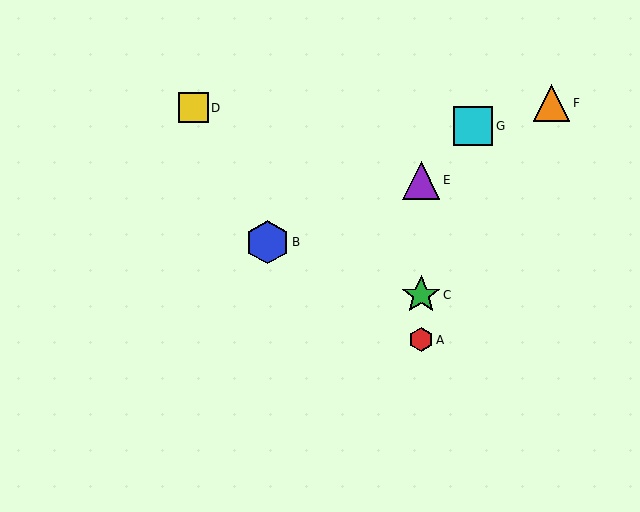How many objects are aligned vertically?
3 objects (A, C, E) are aligned vertically.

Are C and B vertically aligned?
No, C is at x≈421 and B is at x≈267.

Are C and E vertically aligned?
Yes, both are at x≈421.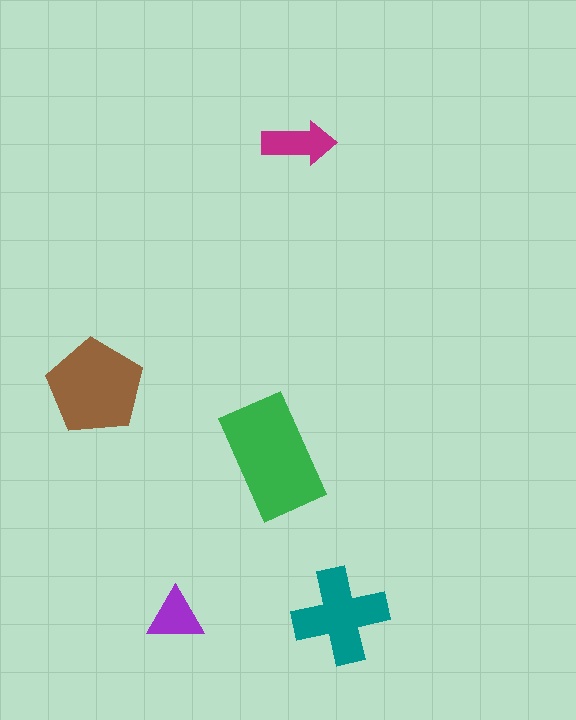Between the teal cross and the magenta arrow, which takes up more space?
The teal cross.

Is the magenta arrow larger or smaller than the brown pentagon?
Smaller.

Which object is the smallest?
The purple triangle.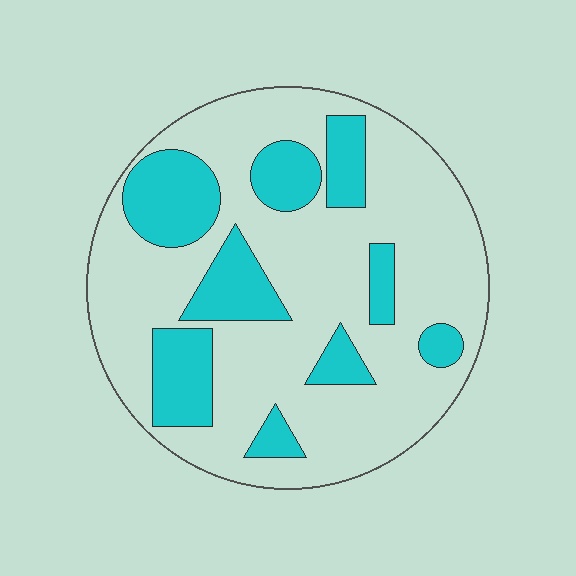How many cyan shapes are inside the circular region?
9.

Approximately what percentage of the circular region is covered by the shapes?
Approximately 25%.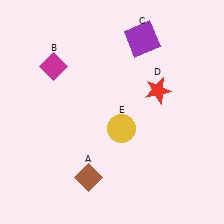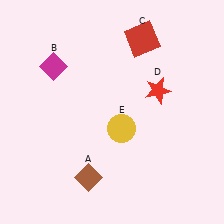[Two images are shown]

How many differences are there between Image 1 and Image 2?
There is 1 difference between the two images.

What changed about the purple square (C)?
In Image 1, C is purple. In Image 2, it changed to red.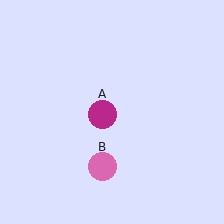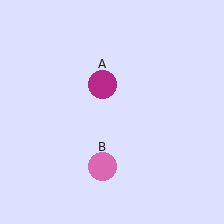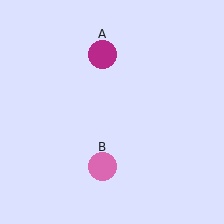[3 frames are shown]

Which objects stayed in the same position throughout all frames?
Pink circle (object B) remained stationary.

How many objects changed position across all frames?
1 object changed position: magenta circle (object A).